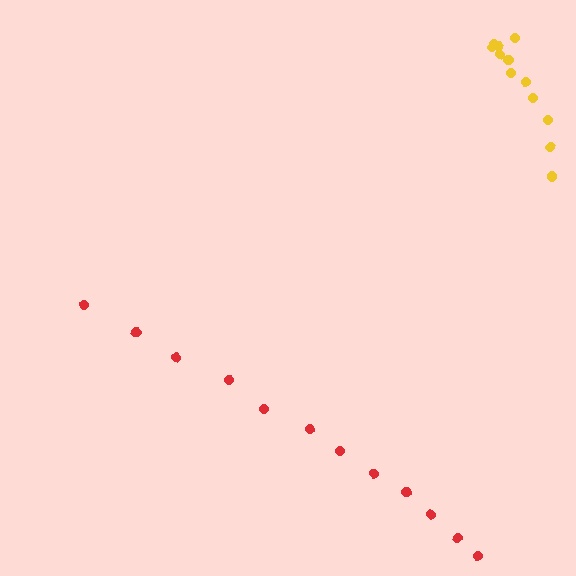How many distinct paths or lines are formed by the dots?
There are 2 distinct paths.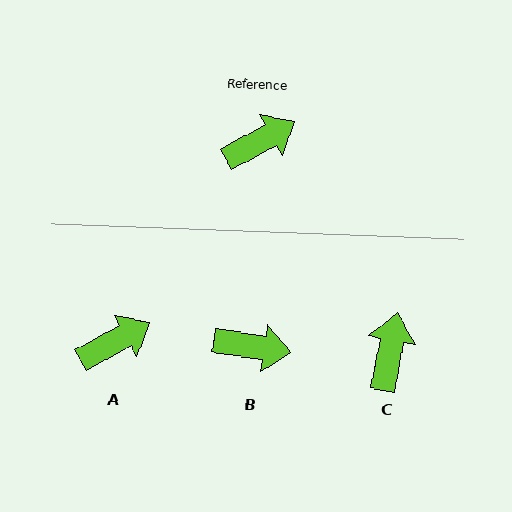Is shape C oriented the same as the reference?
No, it is off by about 51 degrees.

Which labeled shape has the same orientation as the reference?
A.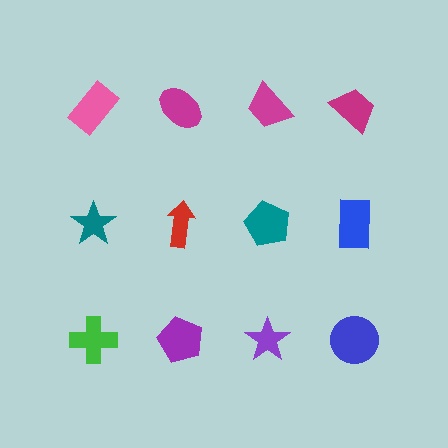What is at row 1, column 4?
A magenta trapezoid.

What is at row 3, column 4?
A blue circle.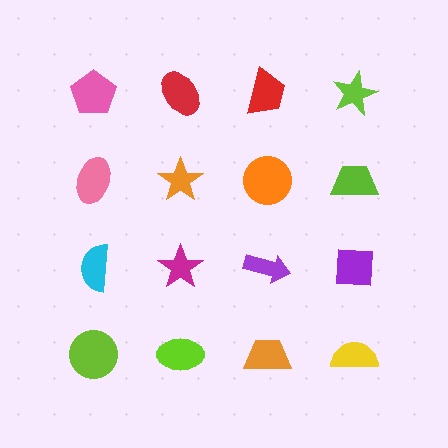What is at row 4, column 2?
A lime ellipse.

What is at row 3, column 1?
A cyan semicircle.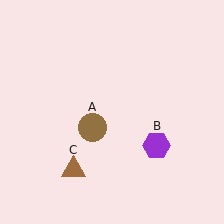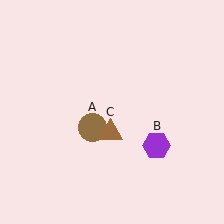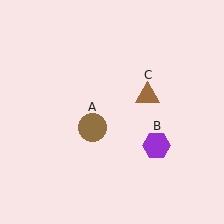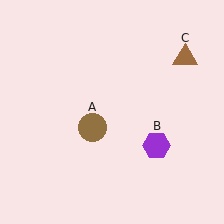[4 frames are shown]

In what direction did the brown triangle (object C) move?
The brown triangle (object C) moved up and to the right.